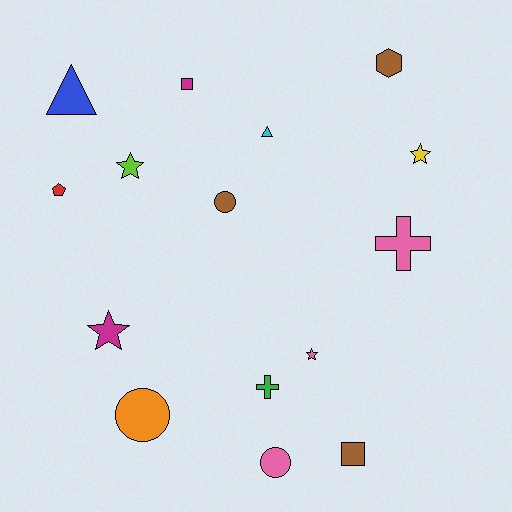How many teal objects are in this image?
There are no teal objects.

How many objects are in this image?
There are 15 objects.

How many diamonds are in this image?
There are no diamonds.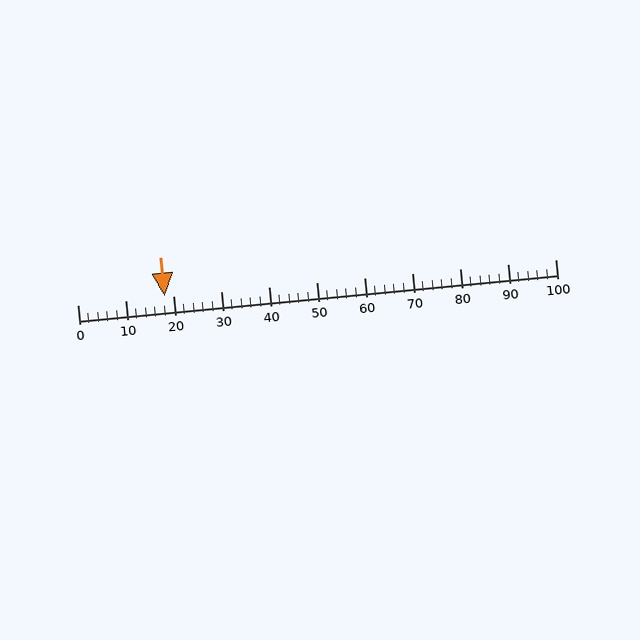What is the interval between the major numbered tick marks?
The major tick marks are spaced 10 units apart.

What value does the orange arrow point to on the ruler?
The orange arrow points to approximately 18.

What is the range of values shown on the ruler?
The ruler shows values from 0 to 100.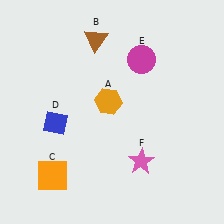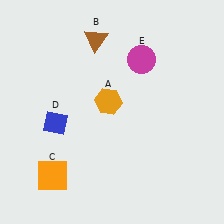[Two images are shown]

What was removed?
The pink star (F) was removed in Image 2.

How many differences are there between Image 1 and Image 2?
There is 1 difference between the two images.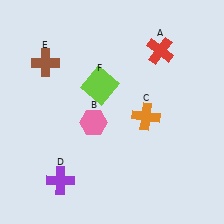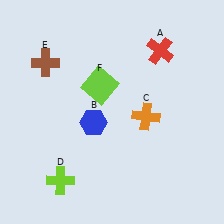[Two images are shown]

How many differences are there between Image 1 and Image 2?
There are 2 differences between the two images.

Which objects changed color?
B changed from pink to blue. D changed from purple to lime.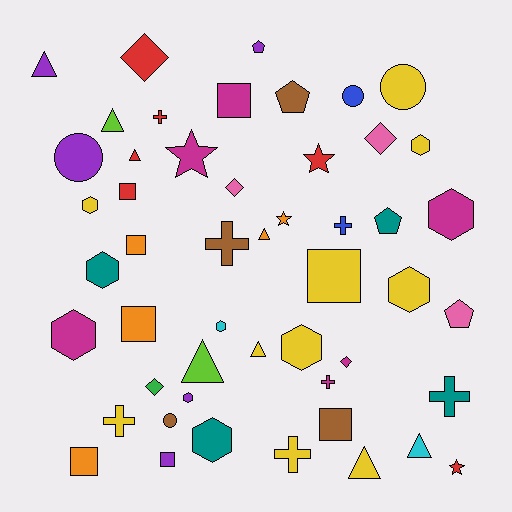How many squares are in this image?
There are 8 squares.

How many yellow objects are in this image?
There are 10 yellow objects.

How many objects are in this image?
There are 50 objects.